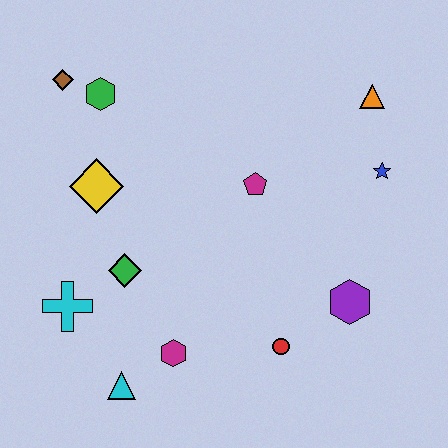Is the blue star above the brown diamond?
No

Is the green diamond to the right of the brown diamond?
Yes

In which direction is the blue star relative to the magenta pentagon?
The blue star is to the right of the magenta pentagon.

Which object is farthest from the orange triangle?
The cyan triangle is farthest from the orange triangle.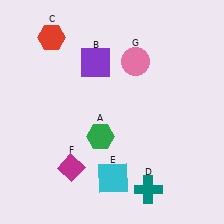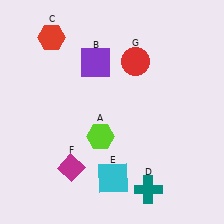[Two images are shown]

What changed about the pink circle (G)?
In Image 1, G is pink. In Image 2, it changed to red.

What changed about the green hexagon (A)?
In Image 1, A is green. In Image 2, it changed to lime.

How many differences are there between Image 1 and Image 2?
There are 2 differences between the two images.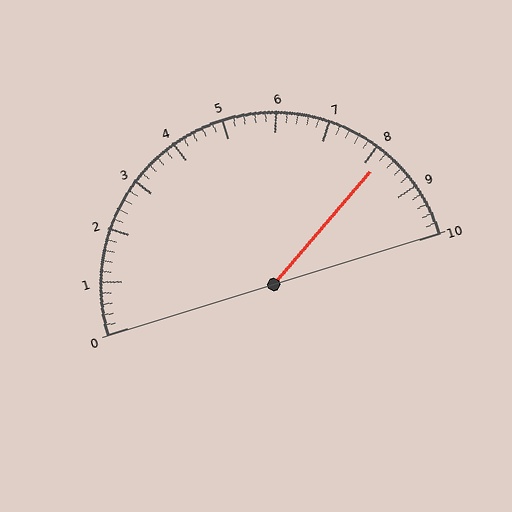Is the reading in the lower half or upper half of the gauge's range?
The reading is in the upper half of the range (0 to 10).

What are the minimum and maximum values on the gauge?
The gauge ranges from 0 to 10.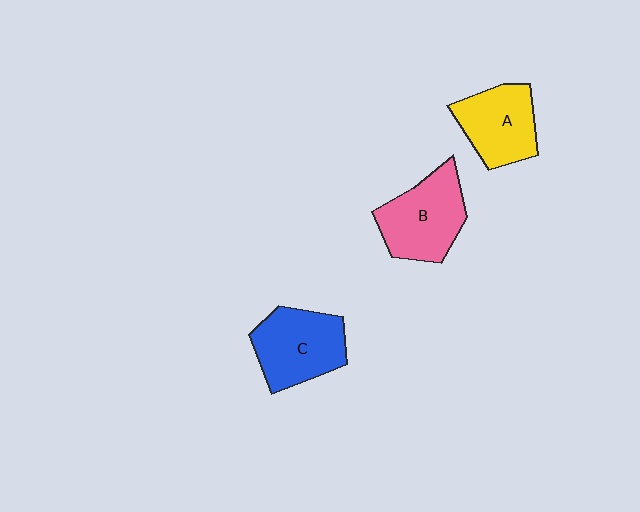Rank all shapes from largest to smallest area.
From largest to smallest: B (pink), C (blue), A (yellow).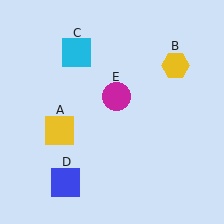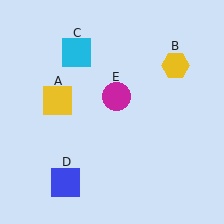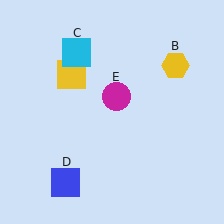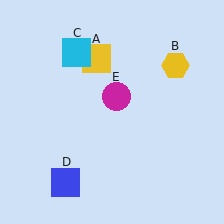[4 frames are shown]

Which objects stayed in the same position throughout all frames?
Yellow hexagon (object B) and cyan square (object C) and blue square (object D) and magenta circle (object E) remained stationary.